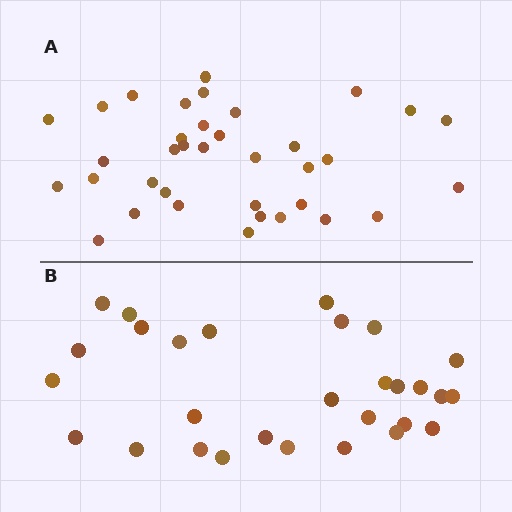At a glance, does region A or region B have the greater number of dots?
Region A (the top region) has more dots.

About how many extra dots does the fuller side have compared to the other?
Region A has roughly 8 or so more dots than region B.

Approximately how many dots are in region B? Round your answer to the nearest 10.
About 30 dots. (The exact count is 29, which rounds to 30.)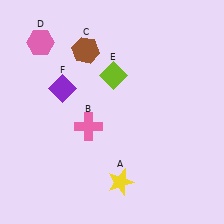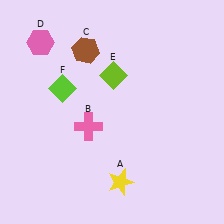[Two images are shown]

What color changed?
The diamond (F) changed from purple in Image 1 to lime in Image 2.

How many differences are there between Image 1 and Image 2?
There is 1 difference between the two images.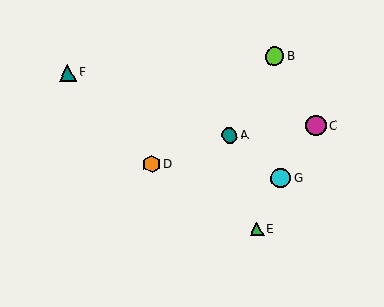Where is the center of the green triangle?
The center of the green triangle is at (257, 229).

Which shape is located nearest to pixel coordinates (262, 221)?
The green triangle (labeled E) at (257, 229) is nearest to that location.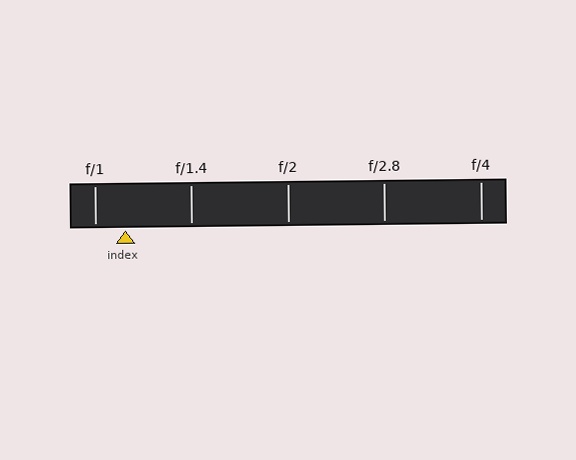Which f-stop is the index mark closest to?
The index mark is closest to f/1.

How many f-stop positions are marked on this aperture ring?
There are 5 f-stop positions marked.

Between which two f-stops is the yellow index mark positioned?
The index mark is between f/1 and f/1.4.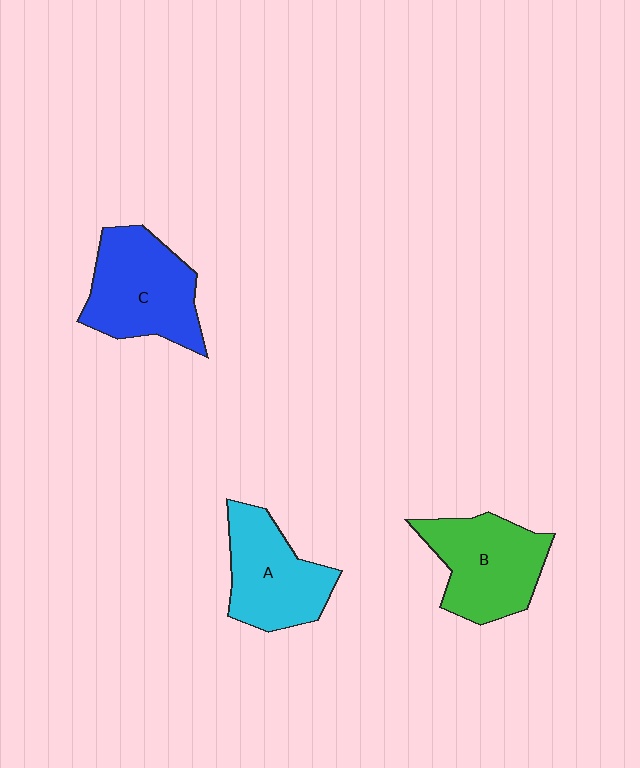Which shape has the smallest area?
Shape A (cyan).